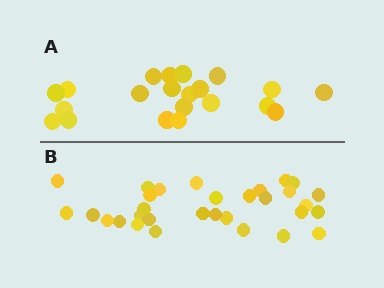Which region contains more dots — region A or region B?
Region B (the bottom region) has more dots.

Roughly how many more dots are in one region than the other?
Region B has roughly 10 or so more dots than region A.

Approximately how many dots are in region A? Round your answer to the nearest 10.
About 20 dots. (The exact count is 21, which rounds to 20.)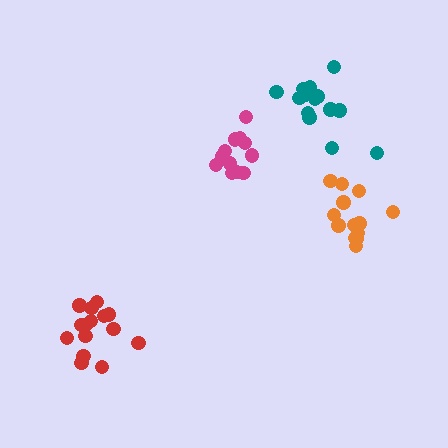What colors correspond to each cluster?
The clusters are colored: teal, red, orange, magenta.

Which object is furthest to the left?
The red cluster is leftmost.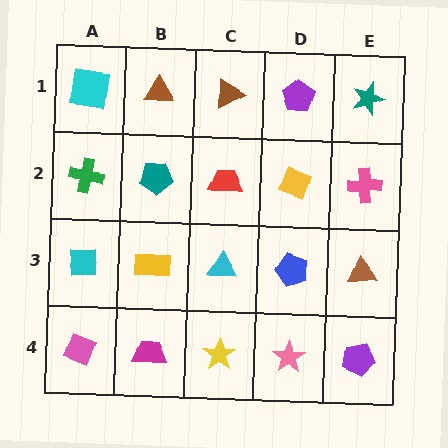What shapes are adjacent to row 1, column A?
A green cross (row 2, column A), a brown triangle (row 1, column B).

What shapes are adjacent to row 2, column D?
A purple pentagon (row 1, column D), a blue pentagon (row 3, column D), a red trapezoid (row 2, column C), a pink cross (row 2, column E).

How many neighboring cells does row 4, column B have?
3.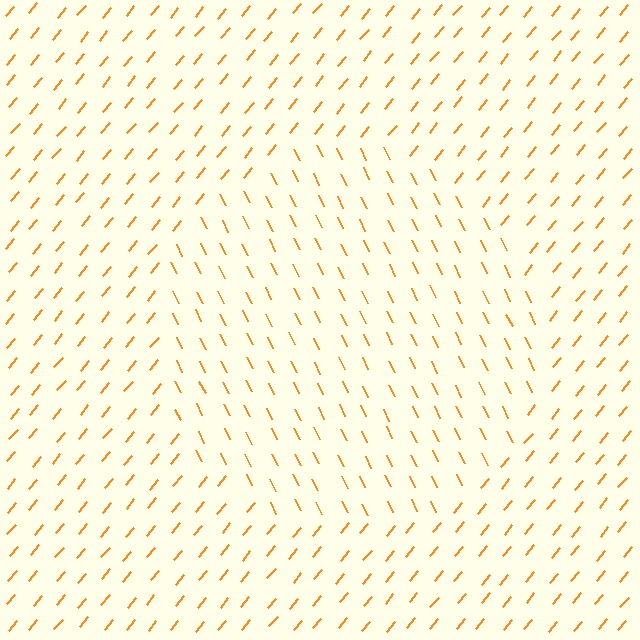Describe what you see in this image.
The image is filled with small orange line segments. A circle region in the image has lines oriented differently from the surrounding lines, creating a visible texture boundary.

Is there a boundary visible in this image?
Yes, there is a texture boundary formed by a change in line orientation.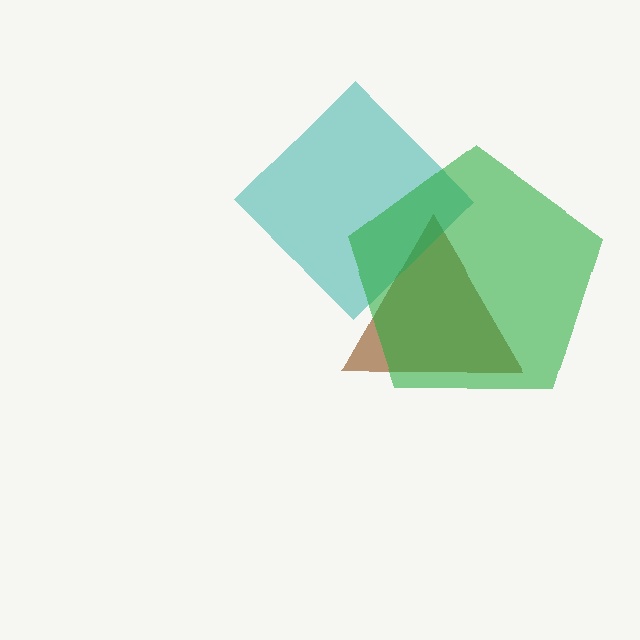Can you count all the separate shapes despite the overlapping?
Yes, there are 3 separate shapes.